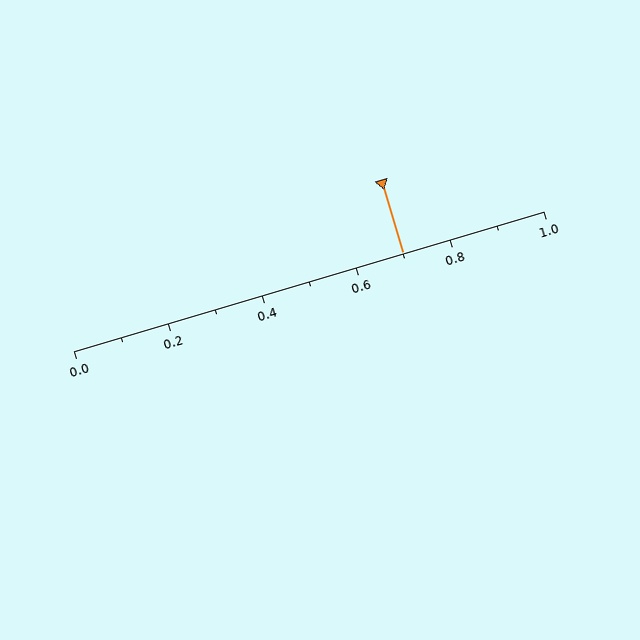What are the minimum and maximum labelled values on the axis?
The axis runs from 0.0 to 1.0.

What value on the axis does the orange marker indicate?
The marker indicates approximately 0.7.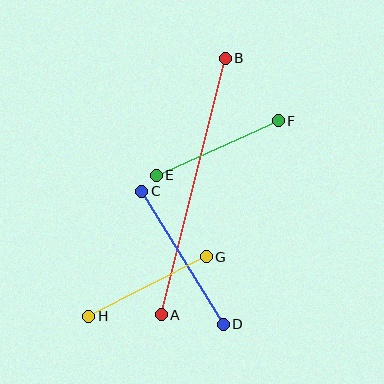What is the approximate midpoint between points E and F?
The midpoint is at approximately (217, 148) pixels.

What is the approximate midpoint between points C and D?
The midpoint is at approximately (183, 258) pixels.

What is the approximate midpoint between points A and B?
The midpoint is at approximately (193, 187) pixels.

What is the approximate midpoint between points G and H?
The midpoint is at approximately (148, 286) pixels.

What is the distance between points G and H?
The distance is approximately 131 pixels.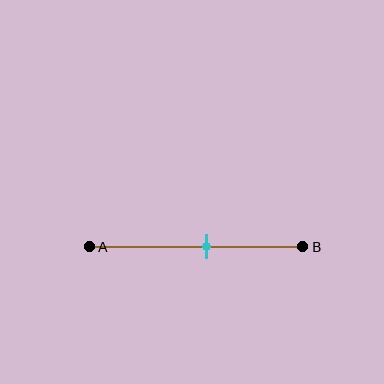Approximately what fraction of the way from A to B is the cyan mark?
The cyan mark is approximately 55% of the way from A to B.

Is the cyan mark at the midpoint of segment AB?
No, the mark is at about 55% from A, not at the 50% midpoint.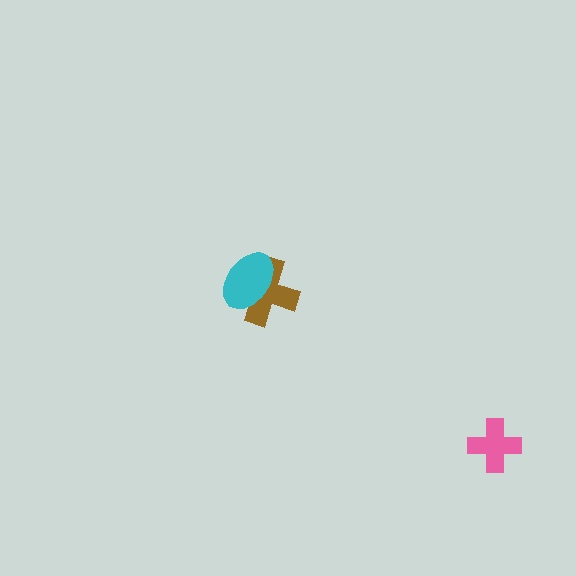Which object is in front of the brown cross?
The cyan ellipse is in front of the brown cross.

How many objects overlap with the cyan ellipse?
1 object overlaps with the cyan ellipse.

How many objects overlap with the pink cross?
0 objects overlap with the pink cross.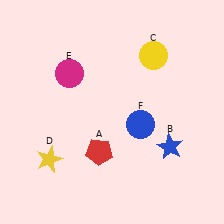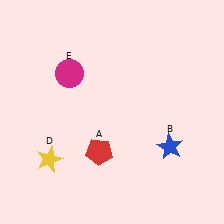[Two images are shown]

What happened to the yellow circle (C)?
The yellow circle (C) was removed in Image 2. It was in the top-right area of Image 1.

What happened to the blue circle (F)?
The blue circle (F) was removed in Image 2. It was in the bottom-right area of Image 1.